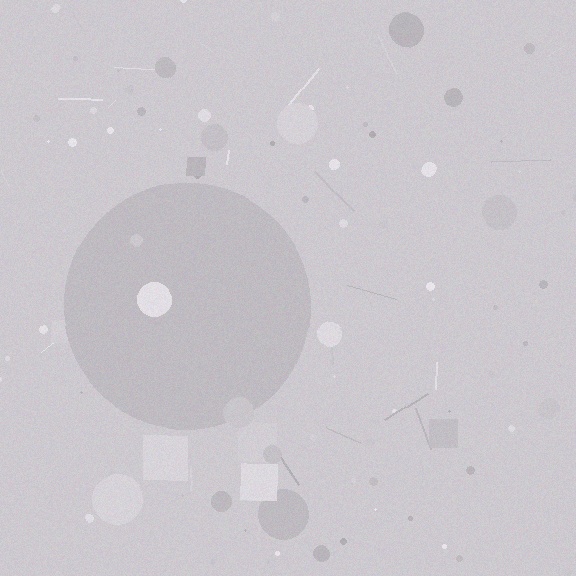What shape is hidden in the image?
A circle is hidden in the image.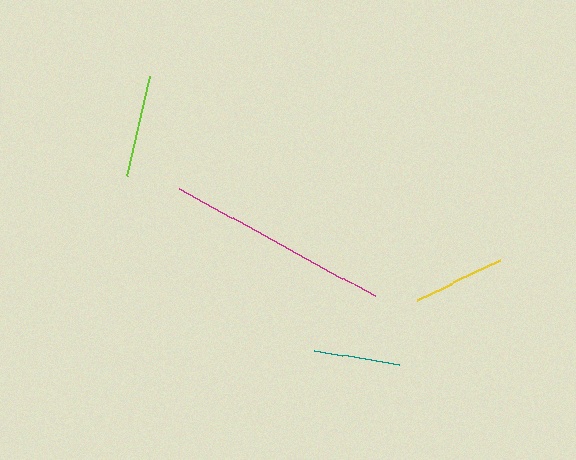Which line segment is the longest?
The magenta line is the longest at approximately 224 pixels.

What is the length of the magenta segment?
The magenta segment is approximately 224 pixels long.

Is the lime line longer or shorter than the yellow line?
The lime line is longer than the yellow line.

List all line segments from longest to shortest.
From longest to shortest: magenta, lime, yellow, teal.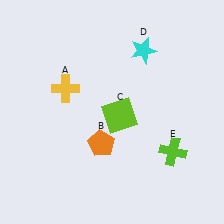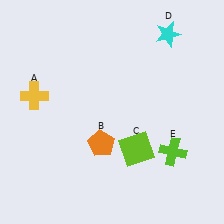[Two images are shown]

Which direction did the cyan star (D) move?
The cyan star (D) moved right.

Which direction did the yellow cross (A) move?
The yellow cross (A) moved left.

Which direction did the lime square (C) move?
The lime square (C) moved down.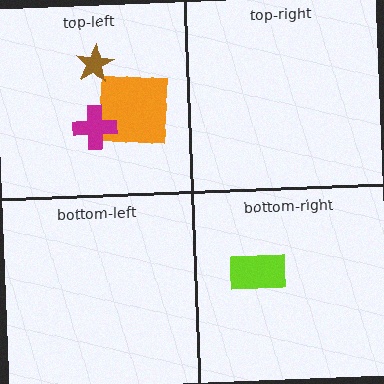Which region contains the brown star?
The top-left region.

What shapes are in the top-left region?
The orange square, the brown star, the magenta cross.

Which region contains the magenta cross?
The top-left region.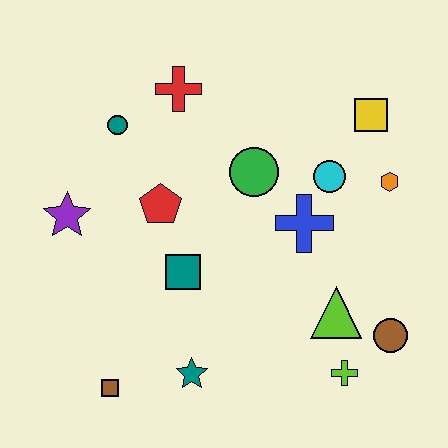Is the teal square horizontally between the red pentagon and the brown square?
No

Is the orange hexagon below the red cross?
Yes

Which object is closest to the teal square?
The red pentagon is closest to the teal square.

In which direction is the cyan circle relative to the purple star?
The cyan circle is to the right of the purple star.